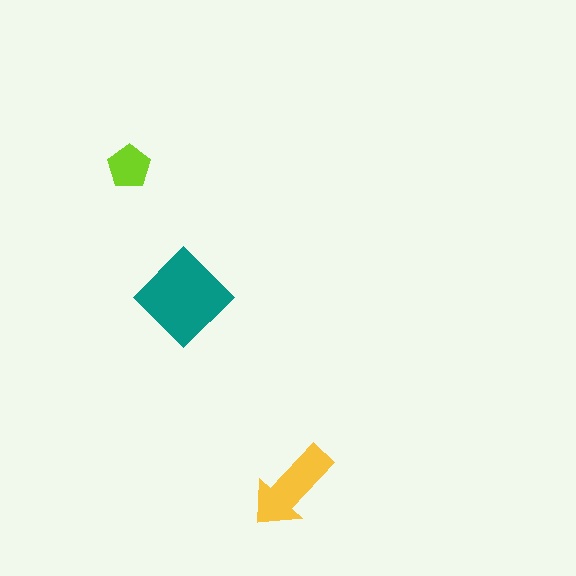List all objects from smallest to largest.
The lime pentagon, the yellow arrow, the teal diamond.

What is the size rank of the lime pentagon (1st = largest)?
3rd.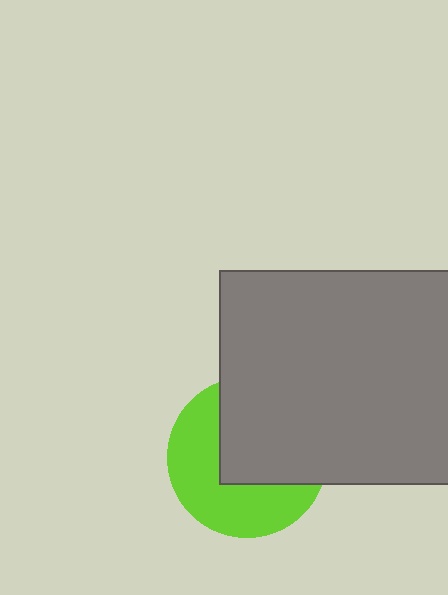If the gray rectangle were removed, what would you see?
You would see the complete lime circle.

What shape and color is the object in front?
The object in front is a gray rectangle.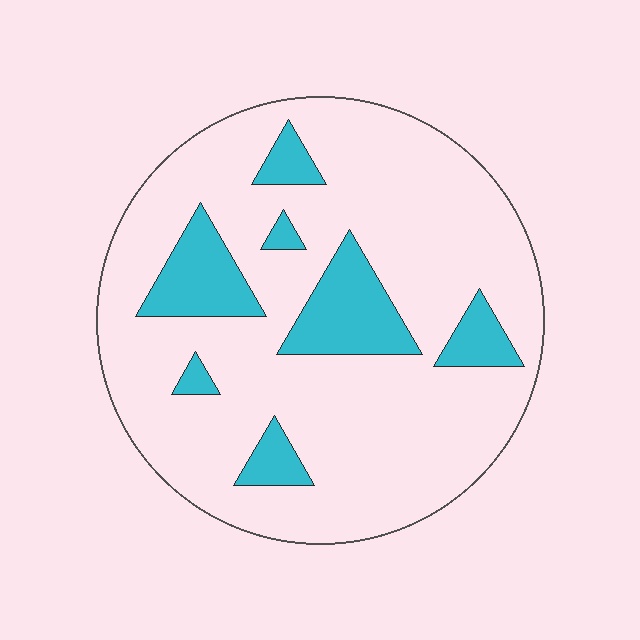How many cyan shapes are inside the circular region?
7.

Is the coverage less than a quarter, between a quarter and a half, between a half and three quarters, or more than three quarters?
Less than a quarter.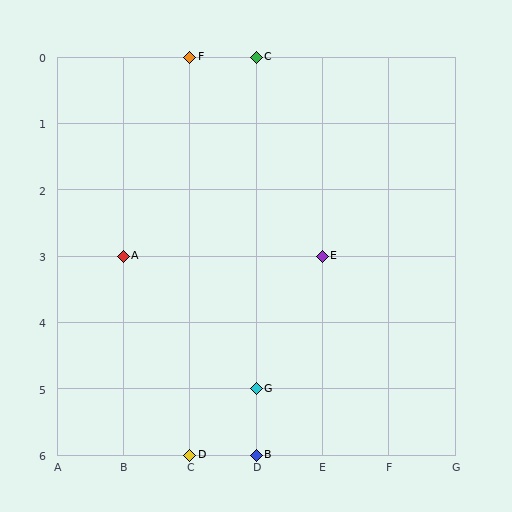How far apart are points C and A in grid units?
Points C and A are 2 columns and 3 rows apart (about 3.6 grid units diagonally).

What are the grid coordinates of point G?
Point G is at grid coordinates (D, 5).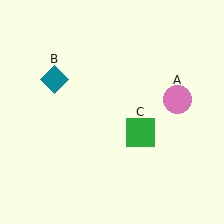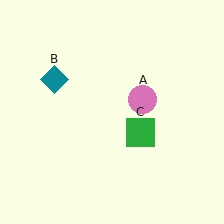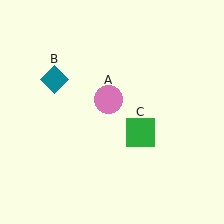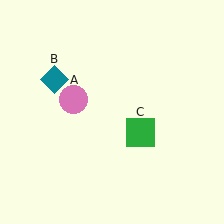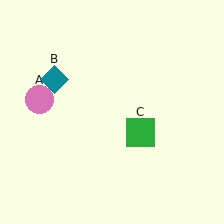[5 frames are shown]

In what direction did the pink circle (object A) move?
The pink circle (object A) moved left.